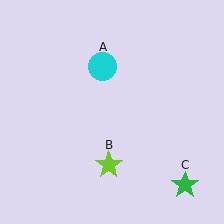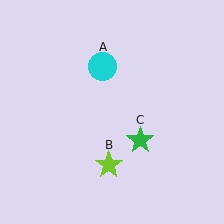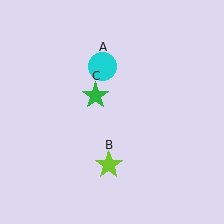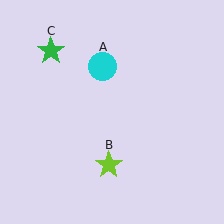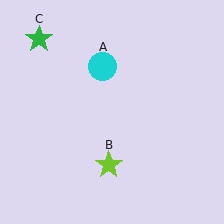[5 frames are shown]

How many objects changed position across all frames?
1 object changed position: green star (object C).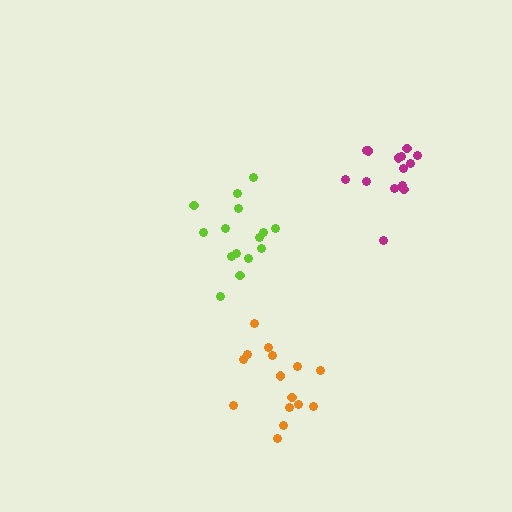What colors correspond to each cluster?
The clusters are colored: orange, lime, magenta.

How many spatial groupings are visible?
There are 3 spatial groupings.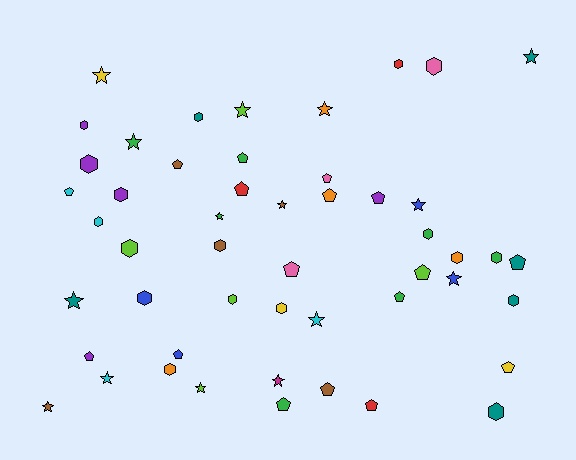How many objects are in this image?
There are 50 objects.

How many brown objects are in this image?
There are 5 brown objects.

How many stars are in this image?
There are 15 stars.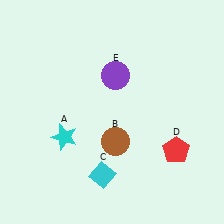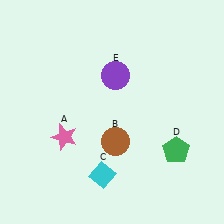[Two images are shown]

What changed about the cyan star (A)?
In Image 1, A is cyan. In Image 2, it changed to pink.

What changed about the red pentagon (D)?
In Image 1, D is red. In Image 2, it changed to green.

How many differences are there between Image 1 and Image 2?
There are 2 differences between the two images.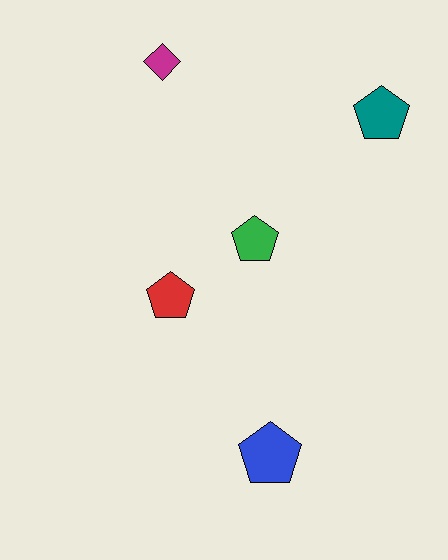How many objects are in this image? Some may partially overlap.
There are 5 objects.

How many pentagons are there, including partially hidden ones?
There are 4 pentagons.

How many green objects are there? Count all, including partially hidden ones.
There is 1 green object.